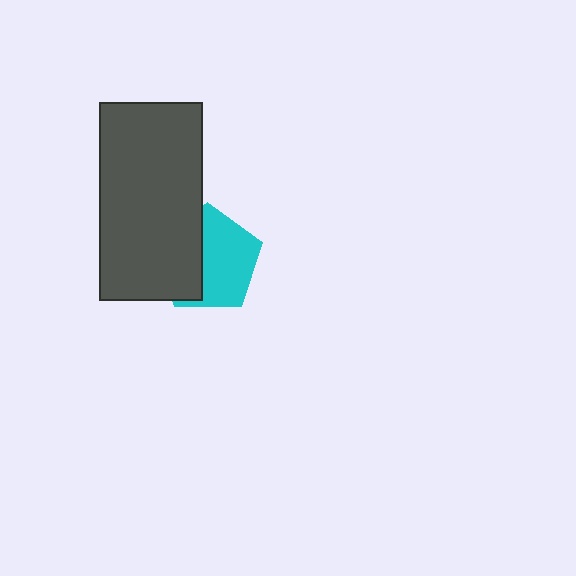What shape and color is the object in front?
The object in front is a dark gray rectangle.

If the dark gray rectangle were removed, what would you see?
You would see the complete cyan pentagon.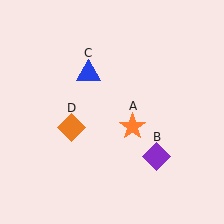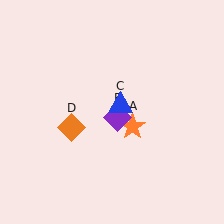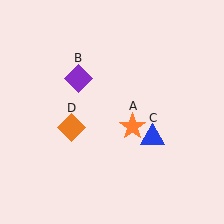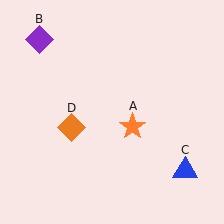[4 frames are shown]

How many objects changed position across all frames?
2 objects changed position: purple diamond (object B), blue triangle (object C).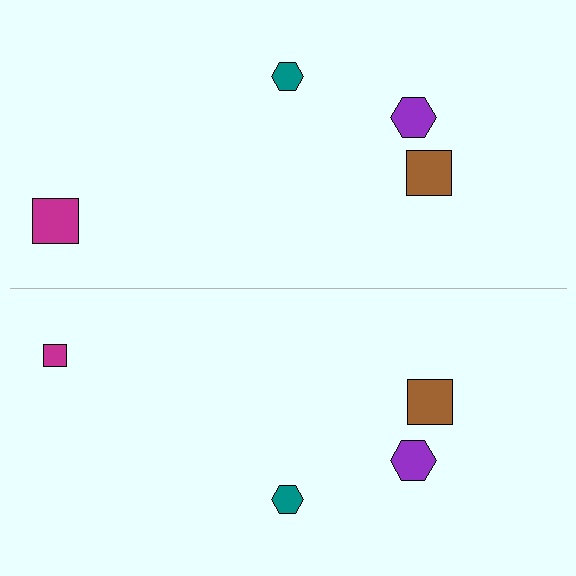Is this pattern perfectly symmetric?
No, the pattern is not perfectly symmetric. The magenta square on the bottom side has a different size than its mirror counterpart.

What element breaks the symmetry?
The magenta square on the bottom side has a different size than its mirror counterpart.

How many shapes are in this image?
There are 8 shapes in this image.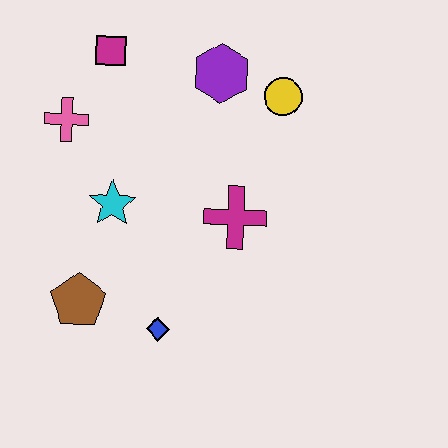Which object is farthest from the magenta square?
The blue diamond is farthest from the magenta square.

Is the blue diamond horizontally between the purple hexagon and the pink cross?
Yes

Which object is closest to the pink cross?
The magenta square is closest to the pink cross.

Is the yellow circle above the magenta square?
No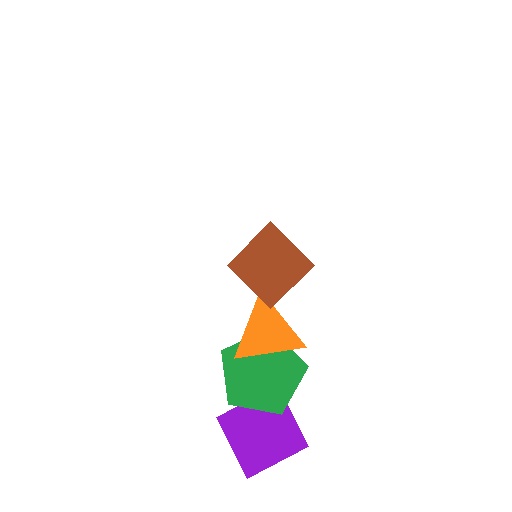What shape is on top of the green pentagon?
The orange triangle is on top of the green pentagon.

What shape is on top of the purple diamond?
The green pentagon is on top of the purple diamond.